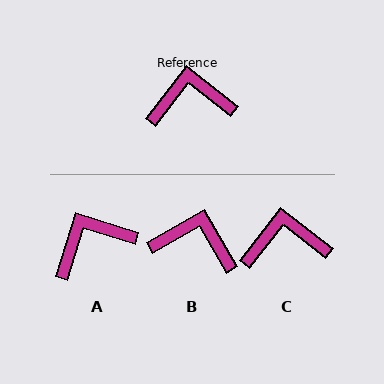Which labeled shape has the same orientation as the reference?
C.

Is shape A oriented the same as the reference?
No, it is off by about 21 degrees.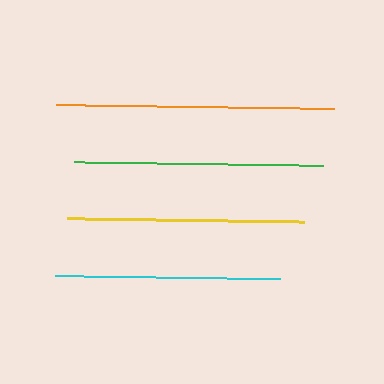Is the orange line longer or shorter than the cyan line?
The orange line is longer than the cyan line.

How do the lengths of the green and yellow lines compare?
The green and yellow lines are approximately the same length.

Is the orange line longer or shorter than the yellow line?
The orange line is longer than the yellow line.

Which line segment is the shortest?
The cyan line is the shortest at approximately 225 pixels.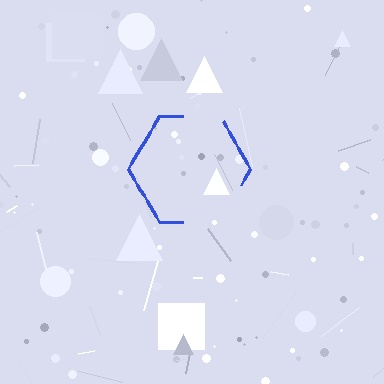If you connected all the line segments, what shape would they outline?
They would outline a hexagon.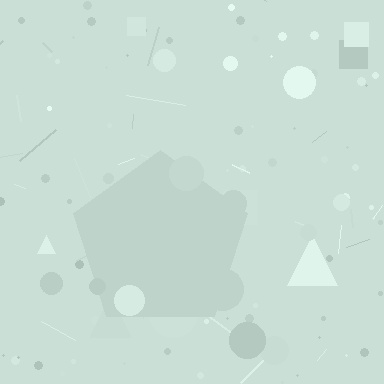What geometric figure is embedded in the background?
A pentagon is embedded in the background.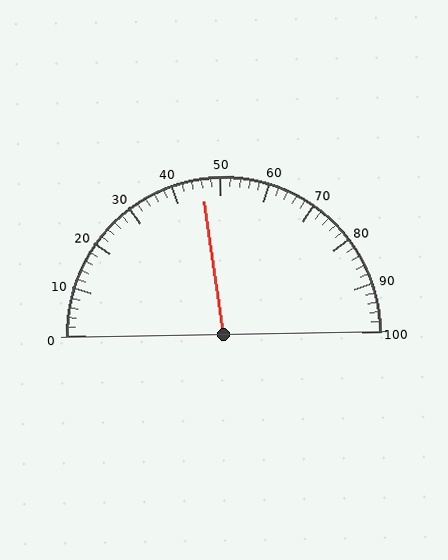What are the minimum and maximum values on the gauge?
The gauge ranges from 0 to 100.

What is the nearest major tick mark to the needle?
The nearest major tick mark is 50.